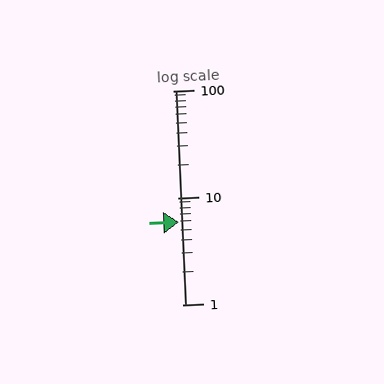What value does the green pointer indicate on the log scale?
The pointer indicates approximately 5.9.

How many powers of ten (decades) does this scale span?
The scale spans 2 decades, from 1 to 100.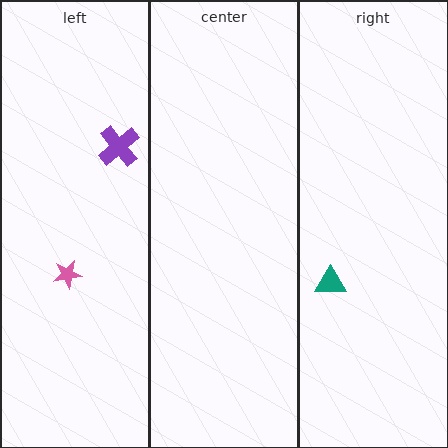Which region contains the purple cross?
The left region.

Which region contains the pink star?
The left region.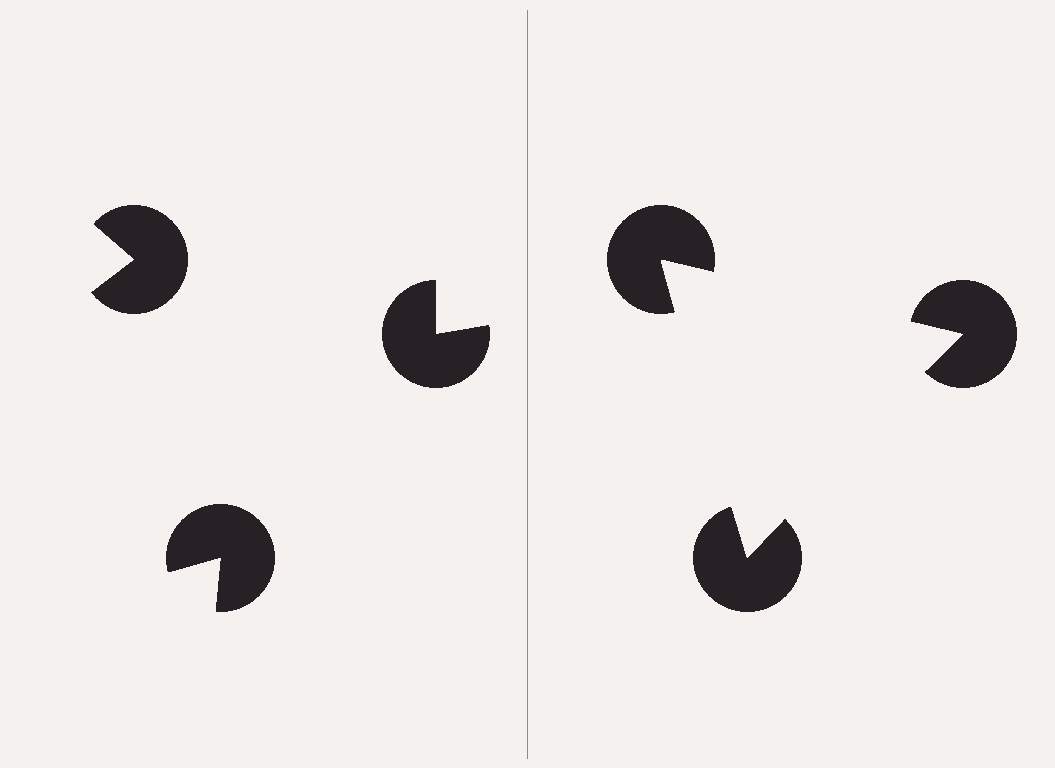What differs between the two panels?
The pac-man discs are positioned identically on both sides; only the wedge orientations differ. On the right they align to a triangle; on the left they are misaligned.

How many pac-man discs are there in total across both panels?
6 — 3 on each side.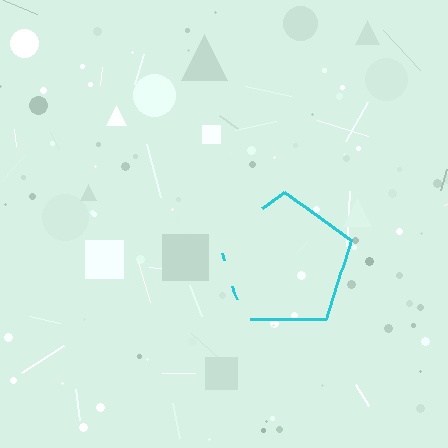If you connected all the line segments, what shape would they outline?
They would outline a pentagon.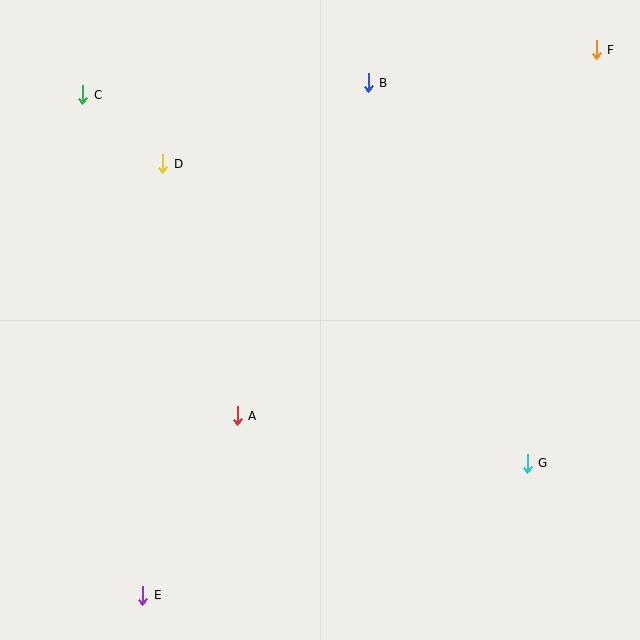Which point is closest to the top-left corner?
Point C is closest to the top-left corner.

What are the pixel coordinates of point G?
Point G is at (527, 463).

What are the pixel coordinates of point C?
Point C is at (83, 95).